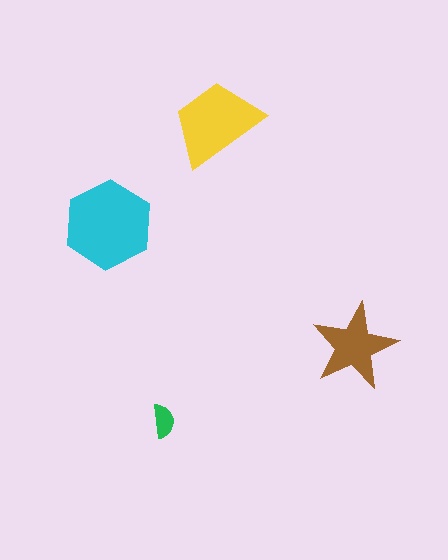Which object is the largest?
The cyan hexagon.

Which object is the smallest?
The green semicircle.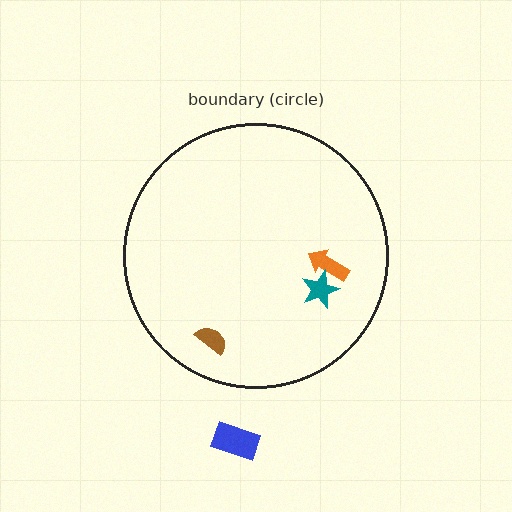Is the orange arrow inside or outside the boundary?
Inside.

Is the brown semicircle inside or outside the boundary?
Inside.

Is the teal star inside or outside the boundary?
Inside.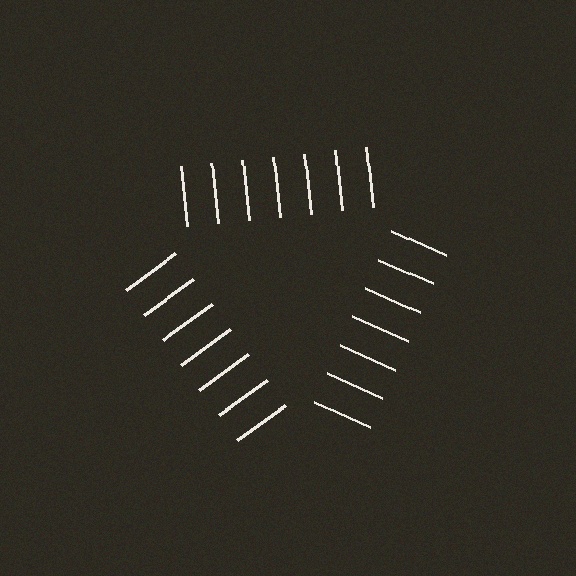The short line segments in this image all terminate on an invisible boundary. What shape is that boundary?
An illusory triangle — the line segments terminate on its edges but no continuous stroke is drawn.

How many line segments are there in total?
21 — 7 along each of the 3 edges.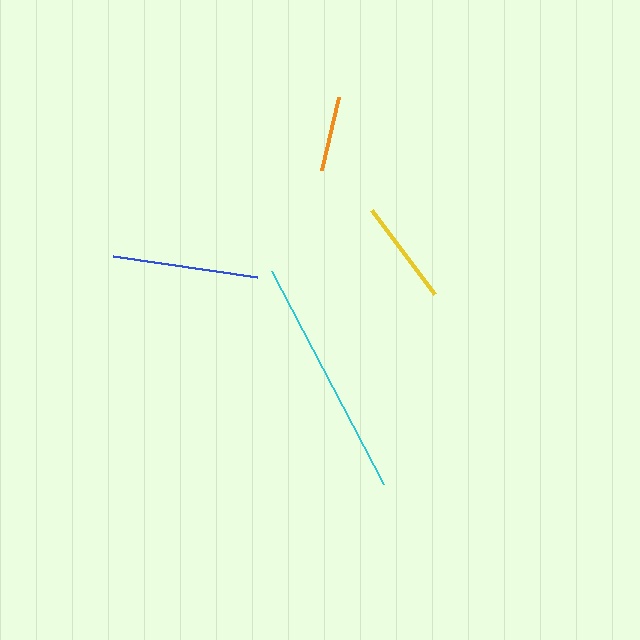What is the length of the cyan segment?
The cyan segment is approximately 241 pixels long.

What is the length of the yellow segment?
The yellow segment is approximately 105 pixels long.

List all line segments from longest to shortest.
From longest to shortest: cyan, blue, yellow, orange.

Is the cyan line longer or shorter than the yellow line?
The cyan line is longer than the yellow line.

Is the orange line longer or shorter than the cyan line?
The cyan line is longer than the orange line.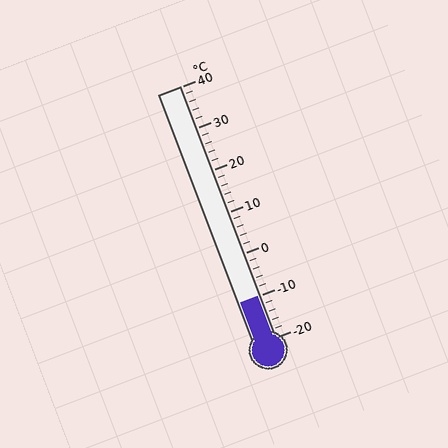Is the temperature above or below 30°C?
The temperature is below 30°C.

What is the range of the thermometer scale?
The thermometer scale ranges from -20°C to 40°C.